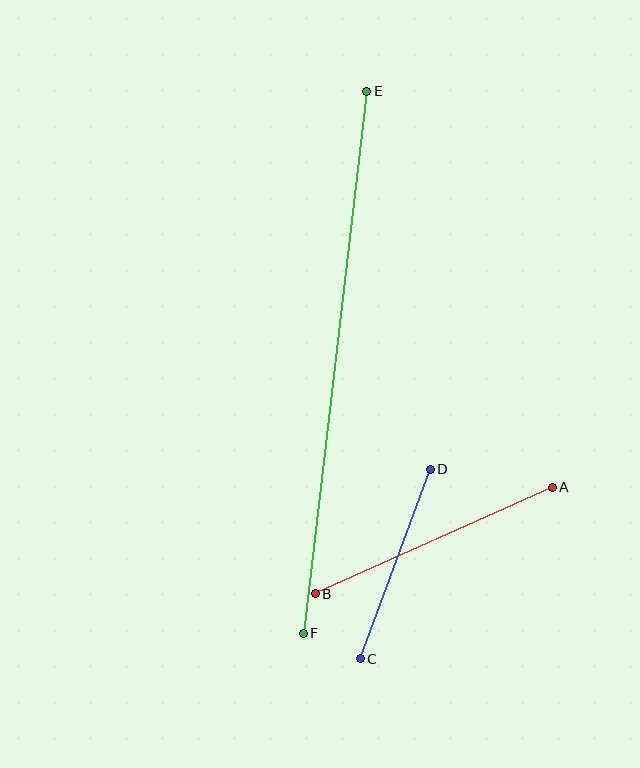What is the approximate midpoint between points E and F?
The midpoint is at approximately (335, 362) pixels.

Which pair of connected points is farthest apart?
Points E and F are farthest apart.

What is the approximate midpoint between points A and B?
The midpoint is at approximately (434, 541) pixels.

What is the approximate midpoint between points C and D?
The midpoint is at approximately (395, 564) pixels.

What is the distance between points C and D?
The distance is approximately 202 pixels.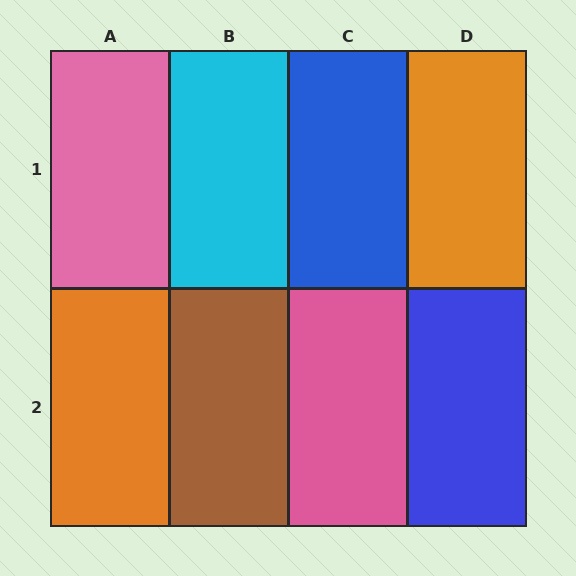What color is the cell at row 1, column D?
Orange.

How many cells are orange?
2 cells are orange.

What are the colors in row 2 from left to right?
Orange, brown, pink, blue.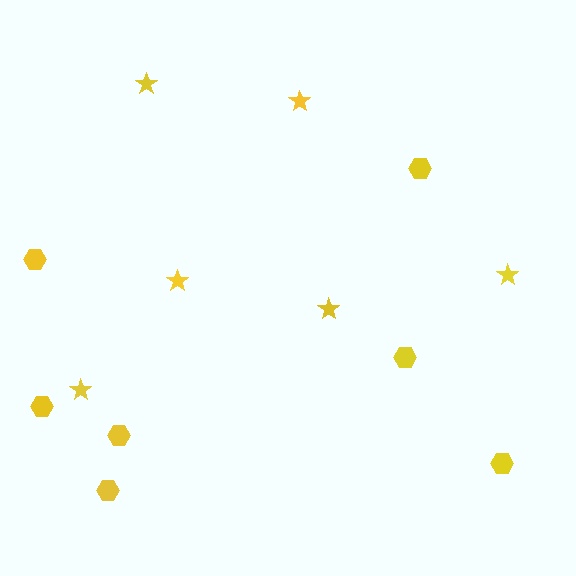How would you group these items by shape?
There are 2 groups: one group of hexagons (7) and one group of stars (6).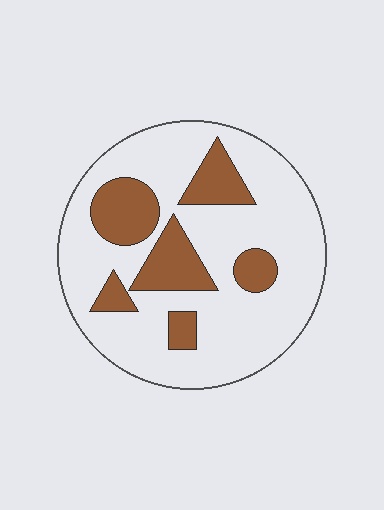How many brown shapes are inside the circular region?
6.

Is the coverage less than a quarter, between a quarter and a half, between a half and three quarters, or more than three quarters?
Less than a quarter.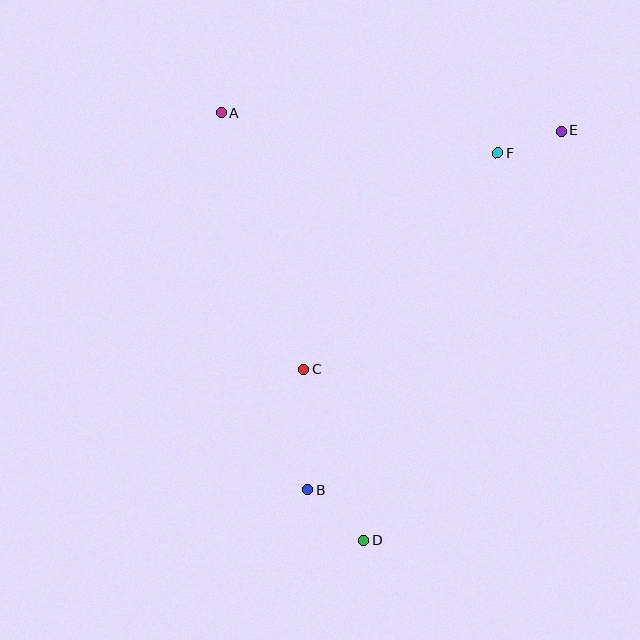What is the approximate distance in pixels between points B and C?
The distance between B and C is approximately 121 pixels.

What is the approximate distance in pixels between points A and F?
The distance between A and F is approximately 279 pixels.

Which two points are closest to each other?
Points E and F are closest to each other.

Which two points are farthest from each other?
Points D and E are farthest from each other.